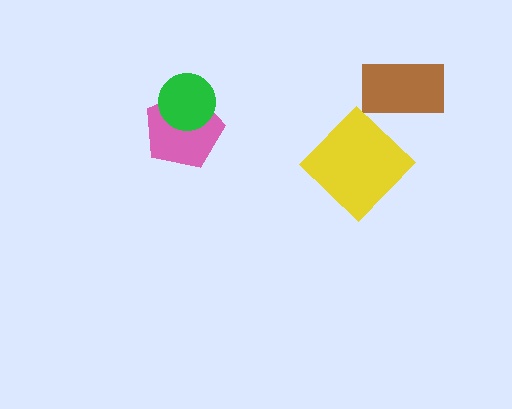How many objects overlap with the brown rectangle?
0 objects overlap with the brown rectangle.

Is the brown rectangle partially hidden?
No, no other shape covers it.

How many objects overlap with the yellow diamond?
0 objects overlap with the yellow diamond.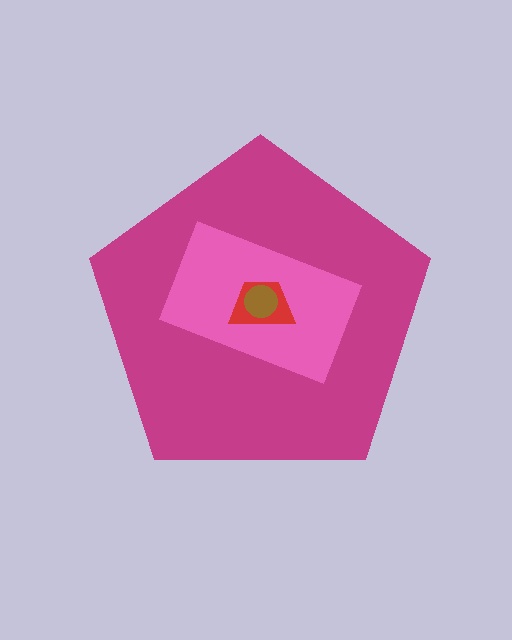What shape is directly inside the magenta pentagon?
The pink rectangle.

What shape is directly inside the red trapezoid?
The brown circle.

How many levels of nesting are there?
4.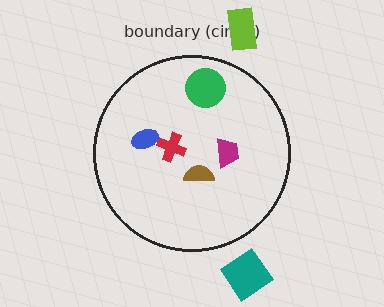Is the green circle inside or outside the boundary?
Inside.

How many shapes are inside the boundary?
5 inside, 2 outside.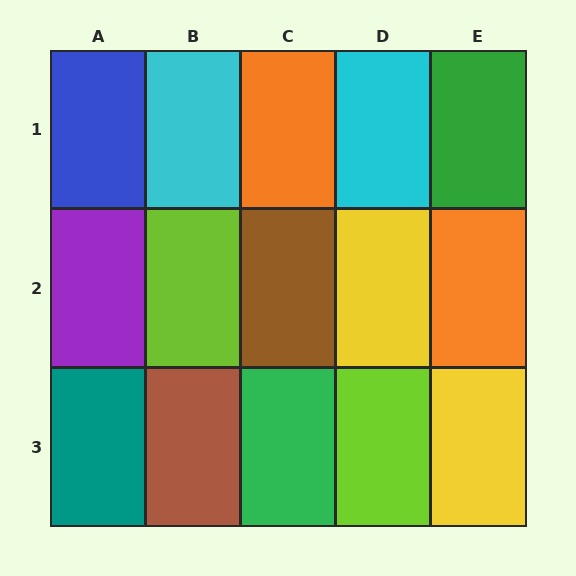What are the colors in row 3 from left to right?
Teal, brown, green, lime, yellow.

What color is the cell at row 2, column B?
Lime.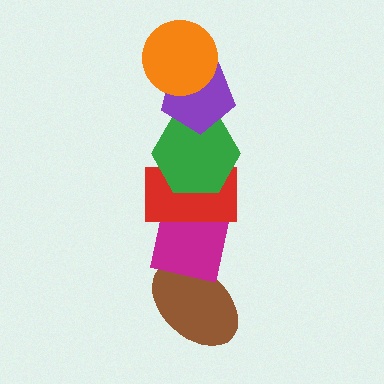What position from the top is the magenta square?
The magenta square is 5th from the top.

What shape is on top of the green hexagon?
The purple pentagon is on top of the green hexagon.